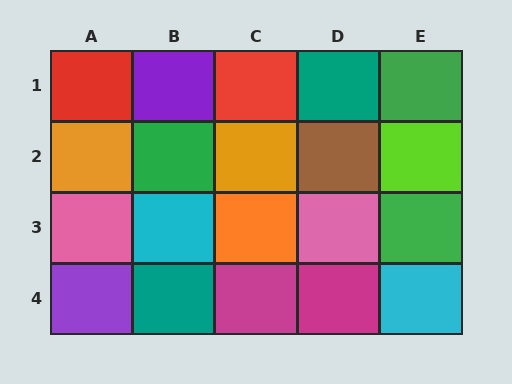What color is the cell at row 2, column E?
Lime.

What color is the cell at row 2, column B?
Green.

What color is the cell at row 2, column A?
Orange.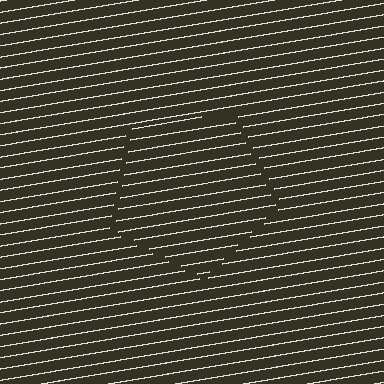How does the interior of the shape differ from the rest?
The interior of the shape contains the same grating, shifted by half a period — the contour is defined by the phase discontinuity where line-ends from the inner and outer gratings abut.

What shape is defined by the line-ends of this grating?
An illusory pentagon. The interior of the shape contains the same grating, shifted by half a period — the contour is defined by the phase discontinuity where line-ends from the inner and outer gratings abut.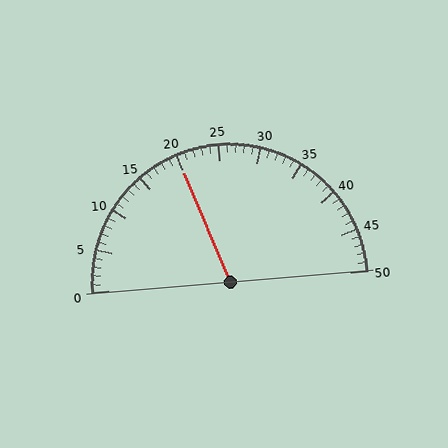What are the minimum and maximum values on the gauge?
The gauge ranges from 0 to 50.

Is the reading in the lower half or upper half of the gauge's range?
The reading is in the lower half of the range (0 to 50).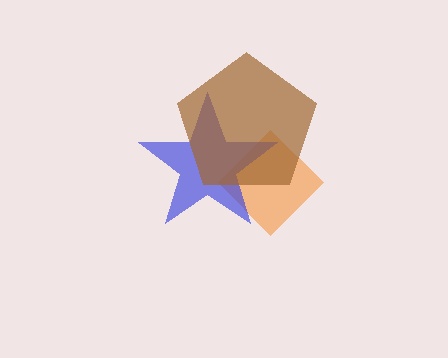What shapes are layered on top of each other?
The layered shapes are: an orange diamond, a blue star, a brown pentagon.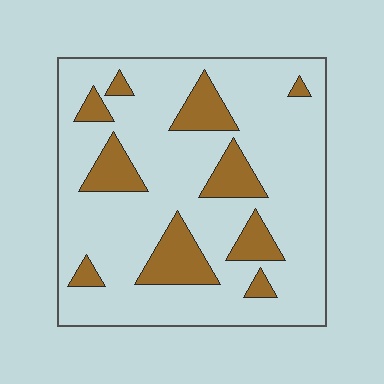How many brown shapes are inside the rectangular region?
10.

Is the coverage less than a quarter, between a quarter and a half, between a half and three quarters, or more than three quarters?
Less than a quarter.